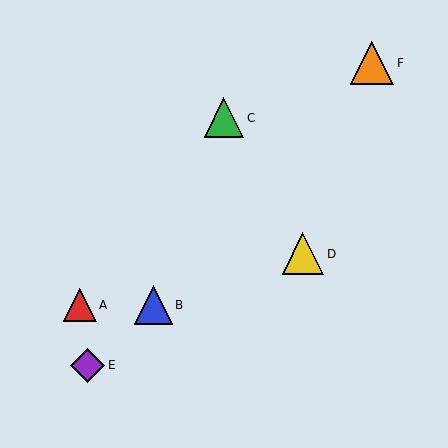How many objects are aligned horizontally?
2 objects (A, B) are aligned horizontally.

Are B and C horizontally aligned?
No, B is at y≈305 and C is at y≈118.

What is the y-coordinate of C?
Object C is at y≈118.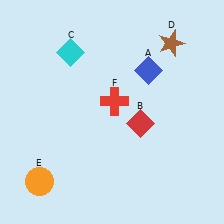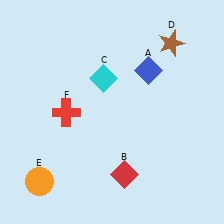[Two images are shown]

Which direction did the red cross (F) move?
The red cross (F) moved left.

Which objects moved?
The objects that moved are: the red diamond (B), the cyan diamond (C), the red cross (F).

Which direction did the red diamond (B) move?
The red diamond (B) moved down.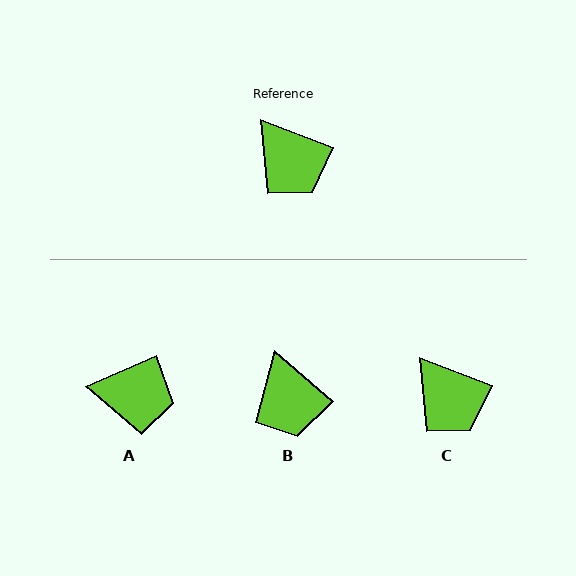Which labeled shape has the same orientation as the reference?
C.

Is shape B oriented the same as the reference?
No, it is off by about 20 degrees.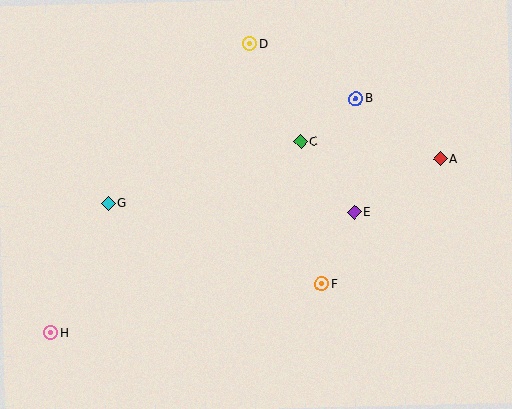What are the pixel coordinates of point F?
Point F is at (322, 284).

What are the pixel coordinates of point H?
Point H is at (51, 333).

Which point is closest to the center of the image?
Point C at (301, 142) is closest to the center.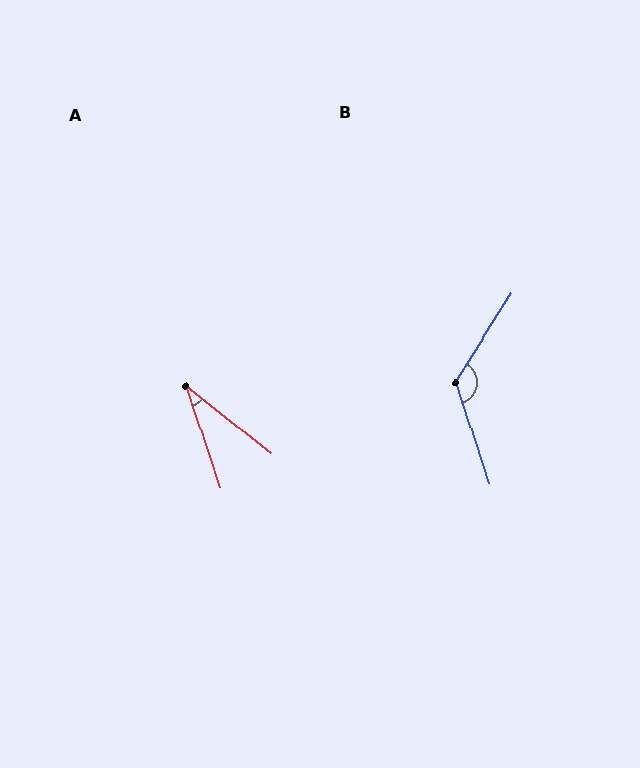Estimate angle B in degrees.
Approximately 130 degrees.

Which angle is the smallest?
A, at approximately 33 degrees.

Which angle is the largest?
B, at approximately 130 degrees.